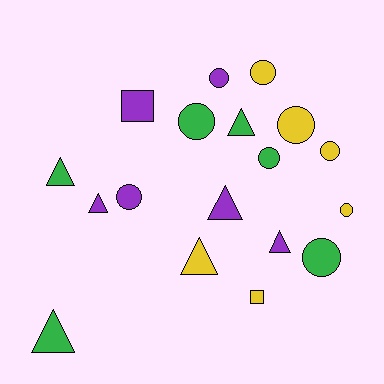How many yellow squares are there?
There is 1 yellow square.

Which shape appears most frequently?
Circle, with 9 objects.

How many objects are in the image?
There are 18 objects.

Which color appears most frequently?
Purple, with 6 objects.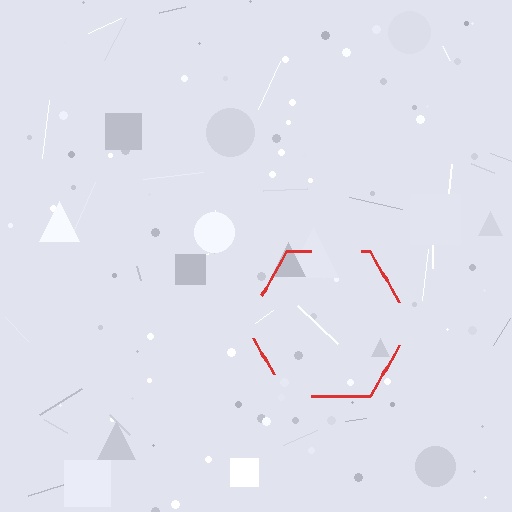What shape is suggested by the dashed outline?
The dashed outline suggests a hexagon.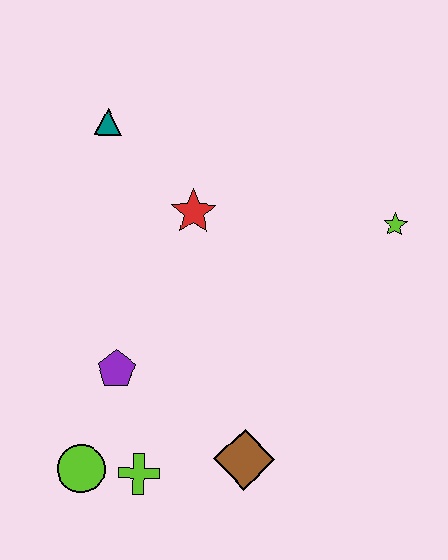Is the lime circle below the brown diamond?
Yes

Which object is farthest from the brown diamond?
The teal triangle is farthest from the brown diamond.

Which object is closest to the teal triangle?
The red star is closest to the teal triangle.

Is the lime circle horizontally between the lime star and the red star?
No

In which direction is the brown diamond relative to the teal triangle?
The brown diamond is below the teal triangle.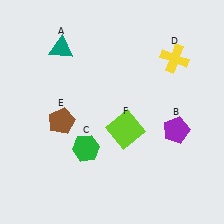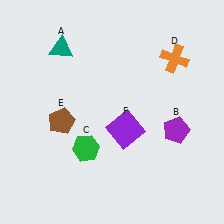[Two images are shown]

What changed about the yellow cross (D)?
In Image 1, D is yellow. In Image 2, it changed to orange.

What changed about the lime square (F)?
In Image 1, F is lime. In Image 2, it changed to purple.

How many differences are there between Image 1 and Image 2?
There are 2 differences between the two images.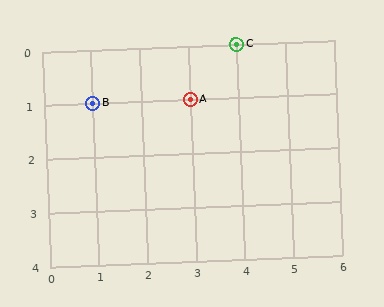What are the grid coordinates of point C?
Point C is at grid coordinates (4, 0).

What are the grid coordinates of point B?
Point B is at grid coordinates (1, 1).